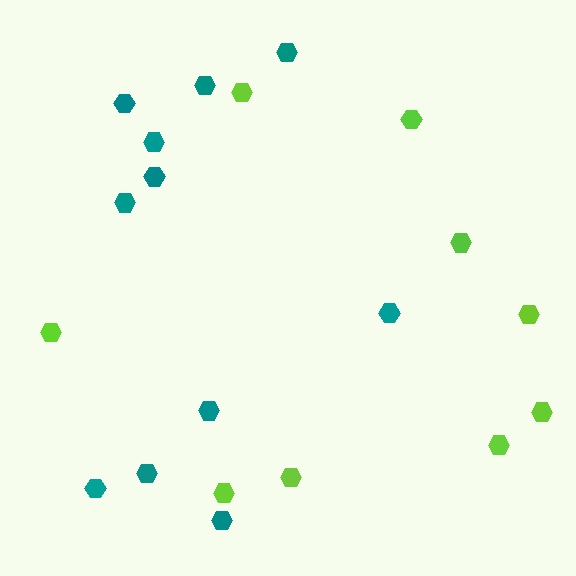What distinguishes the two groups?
There are 2 groups: one group of lime hexagons (9) and one group of teal hexagons (11).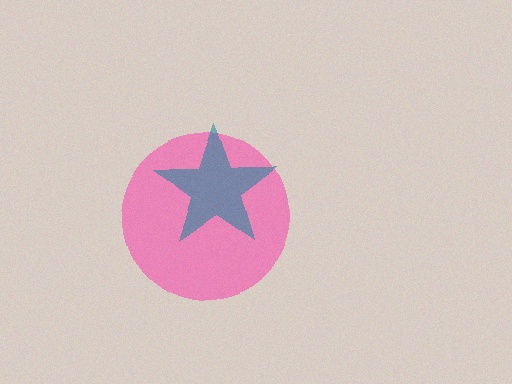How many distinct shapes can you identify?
There are 2 distinct shapes: a pink circle, a teal star.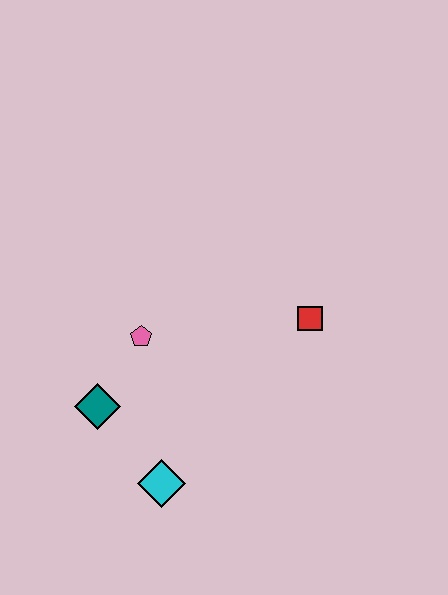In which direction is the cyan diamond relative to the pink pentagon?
The cyan diamond is below the pink pentagon.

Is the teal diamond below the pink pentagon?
Yes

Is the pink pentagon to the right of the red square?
No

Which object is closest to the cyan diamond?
The teal diamond is closest to the cyan diamond.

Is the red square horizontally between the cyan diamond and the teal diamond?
No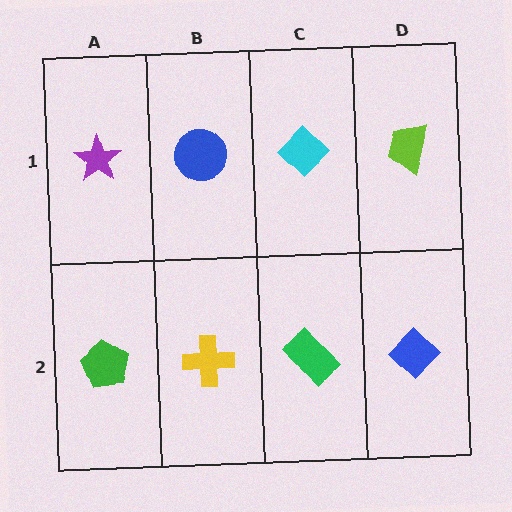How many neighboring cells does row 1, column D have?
2.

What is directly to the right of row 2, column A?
A yellow cross.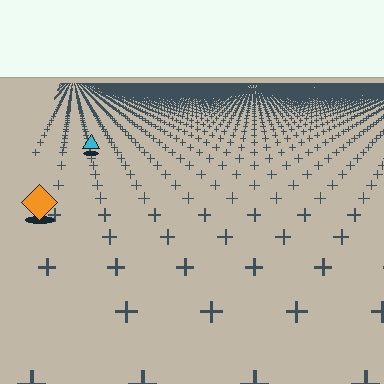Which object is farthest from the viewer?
The cyan triangle is farthest from the viewer. It appears smaller and the ground texture around it is denser.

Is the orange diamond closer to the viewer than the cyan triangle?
Yes. The orange diamond is closer — you can tell from the texture gradient: the ground texture is coarser near it.